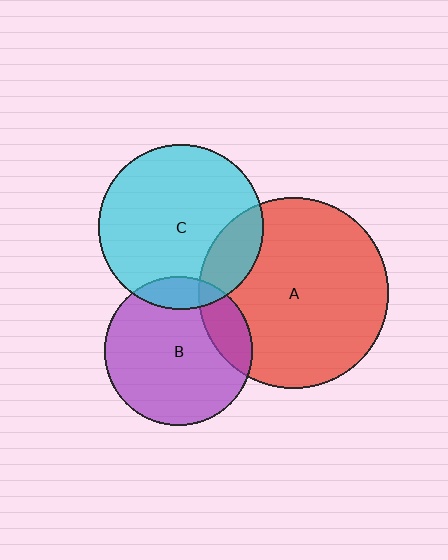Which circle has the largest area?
Circle A (red).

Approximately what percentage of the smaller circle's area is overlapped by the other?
Approximately 15%.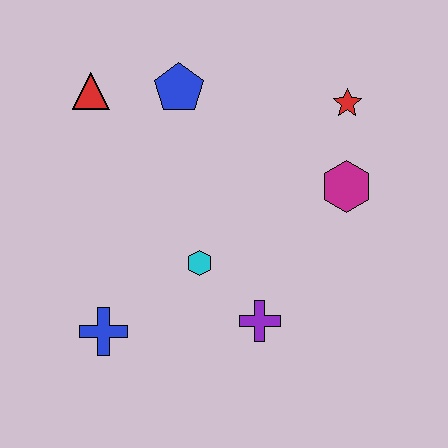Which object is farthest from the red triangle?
The purple cross is farthest from the red triangle.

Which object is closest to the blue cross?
The cyan hexagon is closest to the blue cross.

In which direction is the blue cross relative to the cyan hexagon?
The blue cross is to the left of the cyan hexagon.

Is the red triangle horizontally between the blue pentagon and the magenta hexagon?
No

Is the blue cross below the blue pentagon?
Yes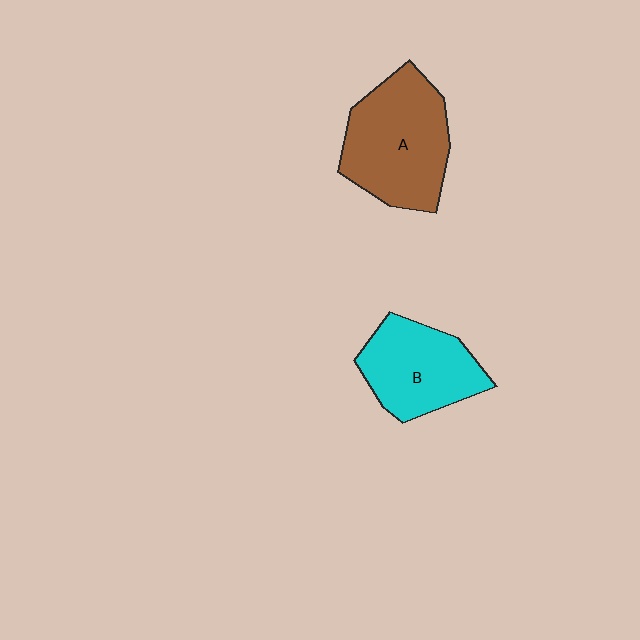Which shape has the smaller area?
Shape B (cyan).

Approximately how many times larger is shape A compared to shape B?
Approximately 1.3 times.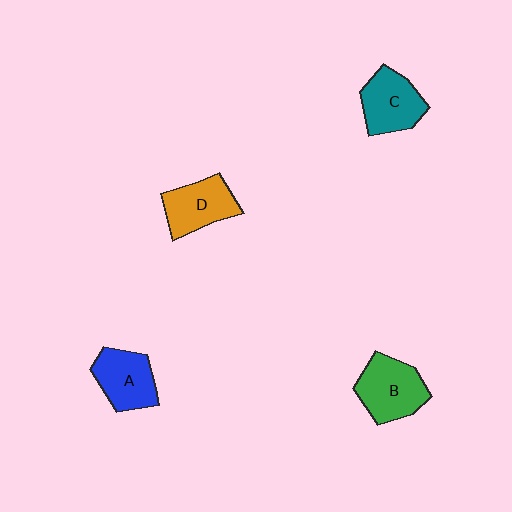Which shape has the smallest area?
Shape D (orange).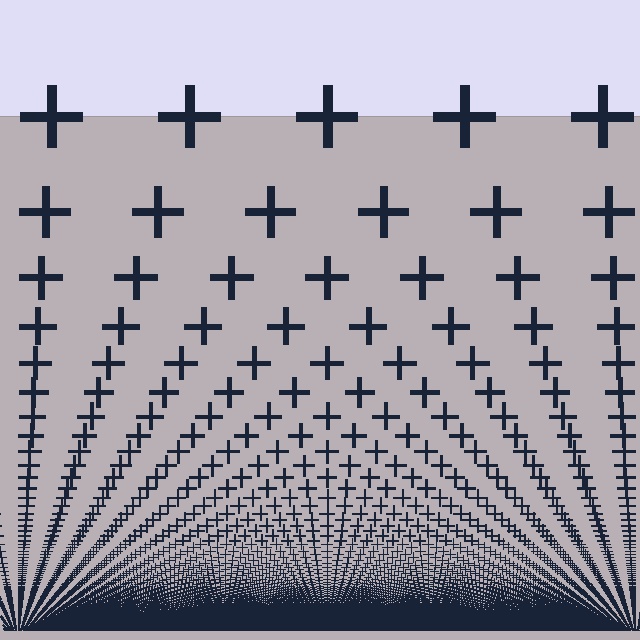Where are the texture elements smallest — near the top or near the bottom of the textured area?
Near the bottom.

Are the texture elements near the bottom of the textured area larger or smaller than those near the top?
Smaller. The gradient is inverted — elements near the bottom are smaller and denser.